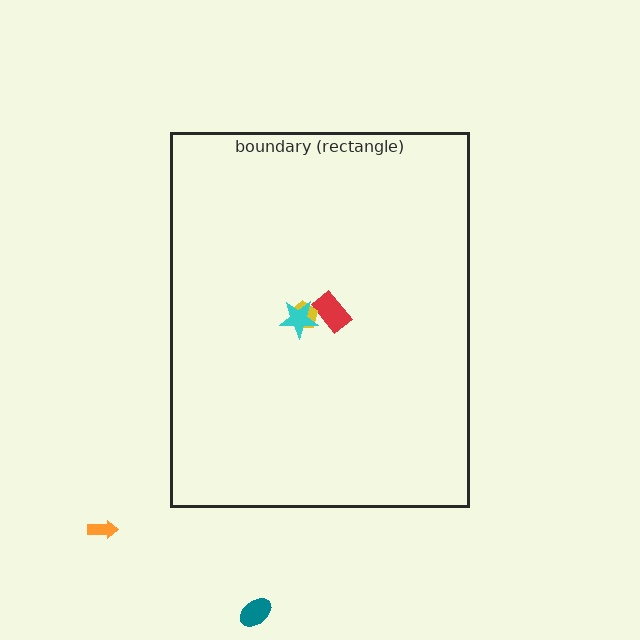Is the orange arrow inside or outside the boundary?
Outside.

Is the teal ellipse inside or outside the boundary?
Outside.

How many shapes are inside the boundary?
3 inside, 2 outside.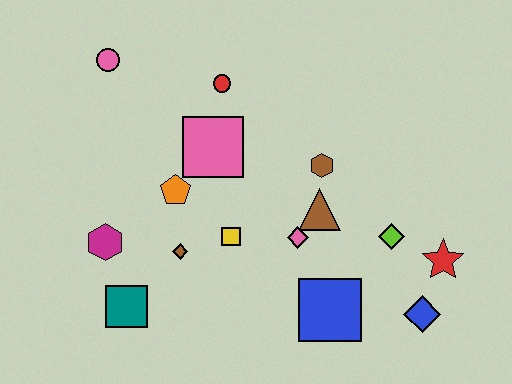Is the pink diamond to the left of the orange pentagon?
No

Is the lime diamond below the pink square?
Yes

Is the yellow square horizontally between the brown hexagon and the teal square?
Yes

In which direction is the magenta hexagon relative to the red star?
The magenta hexagon is to the left of the red star.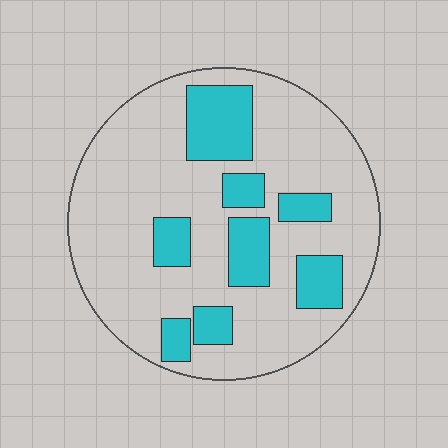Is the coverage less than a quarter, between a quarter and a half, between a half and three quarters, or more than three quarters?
Less than a quarter.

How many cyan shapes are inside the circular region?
8.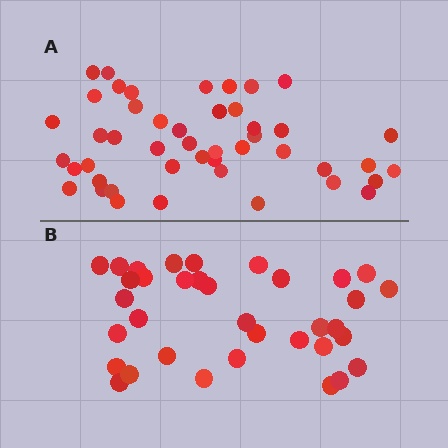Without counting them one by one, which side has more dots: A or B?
Region A (the top region) has more dots.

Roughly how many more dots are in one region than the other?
Region A has roughly 12 or so more dots than region B.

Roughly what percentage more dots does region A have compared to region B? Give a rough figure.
About 30% more.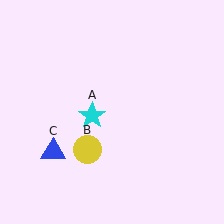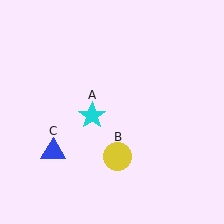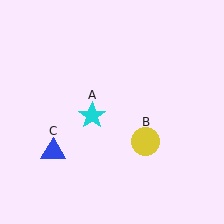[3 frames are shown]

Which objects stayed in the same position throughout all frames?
Cyan star (object A) and blue triangle (object C) remained stationary.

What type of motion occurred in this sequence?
The yellow circle (object B) rotated counterclockwise around the center of the scene.